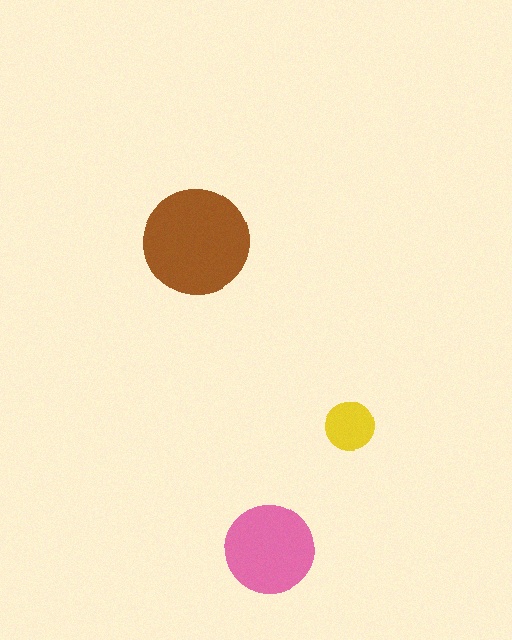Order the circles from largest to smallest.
the brown one, the pink one, the yellow one.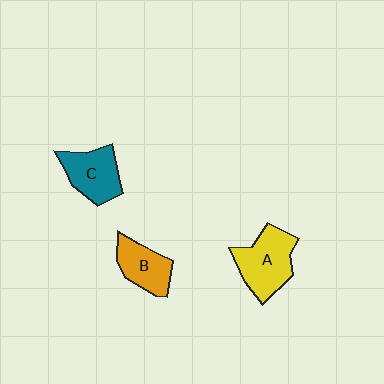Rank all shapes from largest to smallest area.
From largest to smallest: A (yellow), C (teal), B (orange).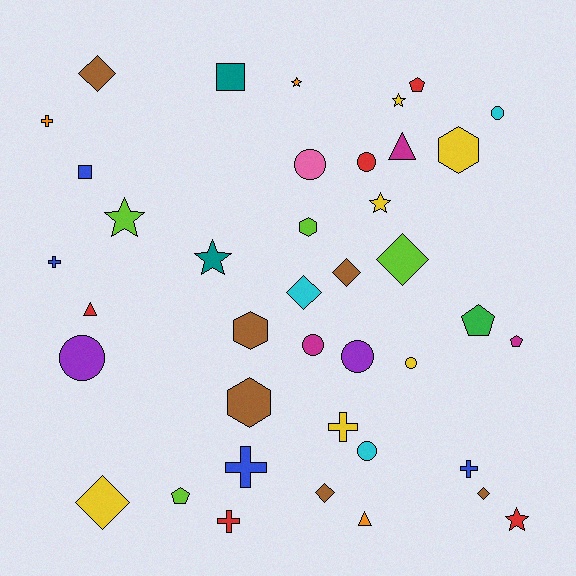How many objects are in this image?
There are 40 objects.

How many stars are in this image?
There are 6 stars.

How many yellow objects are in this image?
There are 6 yellow objects.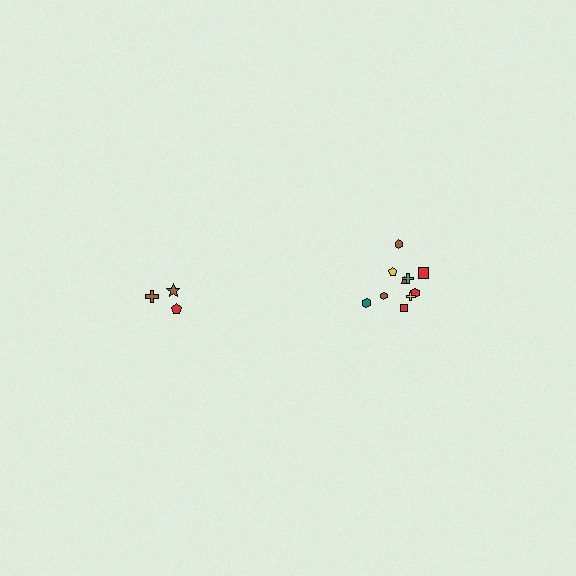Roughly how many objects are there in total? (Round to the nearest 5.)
Roughly 15 objects in total.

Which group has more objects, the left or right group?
The right group.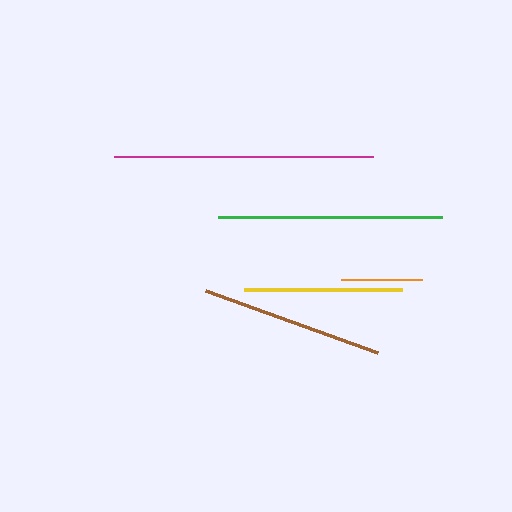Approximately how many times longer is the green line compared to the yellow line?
The green line is approximately 1.4 times the length of the yellow line.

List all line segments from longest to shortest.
From longest to shortest: magenta, green, brown, yellow, orange.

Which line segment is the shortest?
The orange line is the shortest at approximately 81 pixels.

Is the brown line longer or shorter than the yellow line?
The brown line is longer than the yellow line.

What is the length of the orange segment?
The orange segment is approximately 81 pixels long.